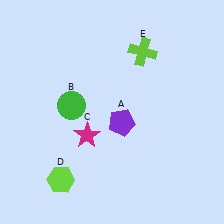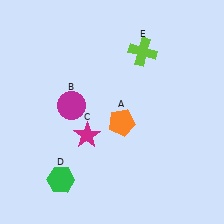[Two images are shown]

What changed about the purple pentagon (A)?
In Image 1, A is purple. In Image 2, it changed to orange.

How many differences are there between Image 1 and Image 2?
There are 3 differences between the two images.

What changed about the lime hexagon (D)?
In Image 1, D is lime. In Image 2, it changed to green.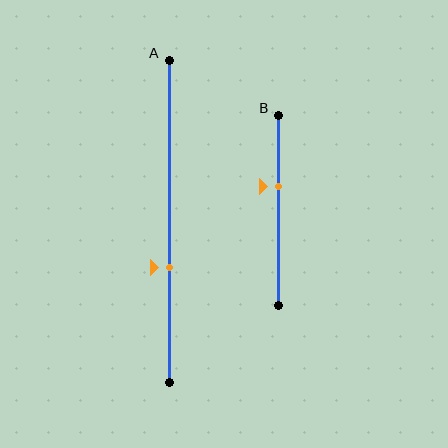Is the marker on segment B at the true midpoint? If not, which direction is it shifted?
No, the marker on segment B is shifted upward by about 13% of the segment length.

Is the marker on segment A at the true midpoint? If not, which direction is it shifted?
No, the marker on segment A is shifted downward by about 14% of the segment length.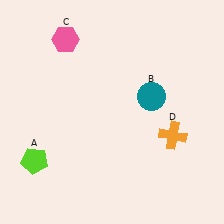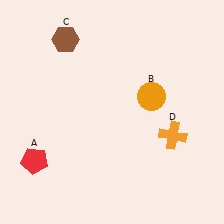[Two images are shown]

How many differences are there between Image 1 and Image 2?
There are 3 differences between the two images.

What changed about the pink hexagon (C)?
In Image 1, C is pink. In Image 2, it changed to brown.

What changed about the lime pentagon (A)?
In Image 1, A is lime. In Image 2, it changed to red.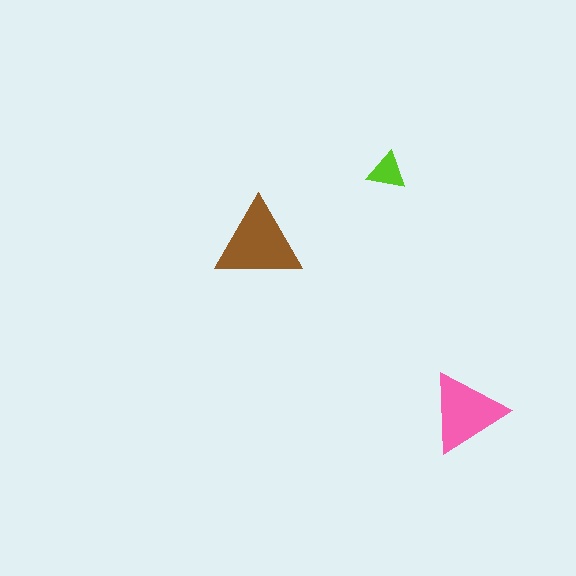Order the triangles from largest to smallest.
the brown one, the pink one, the lime one.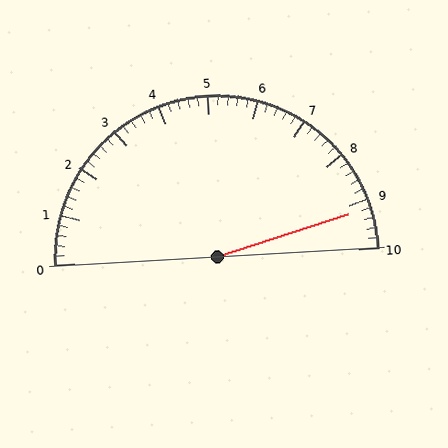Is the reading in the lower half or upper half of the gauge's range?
The reading is in the upper half of the range (0 to 10).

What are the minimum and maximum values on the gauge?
The gauge ranges from 0 to 10.